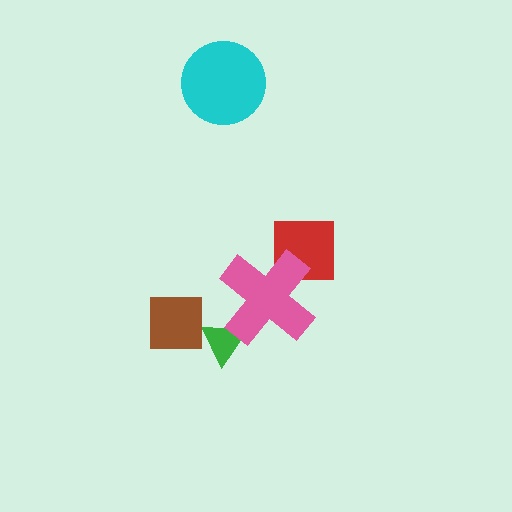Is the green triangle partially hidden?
Yes, it is partially covered by another shape.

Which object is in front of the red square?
The pink cross is in front of the red square.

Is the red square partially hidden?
Yes, it is partially covered by another shape.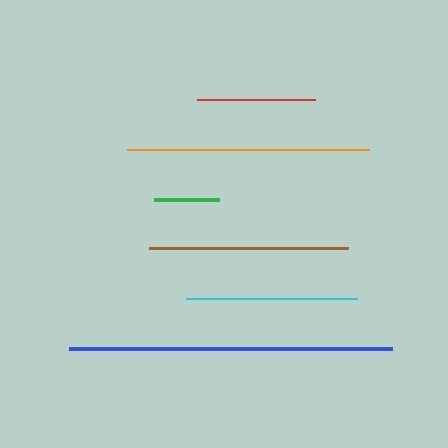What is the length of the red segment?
The red segment is approximately 118 pixels long.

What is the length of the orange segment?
The orange segment is approximately 242 pixels long.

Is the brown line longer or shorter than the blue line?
The blue line is longer than the brown line.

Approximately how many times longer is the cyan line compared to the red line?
The cyan line is approximately 1.4 times the length of the red line.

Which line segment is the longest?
The blue line is the longest at approximately 323 pixels.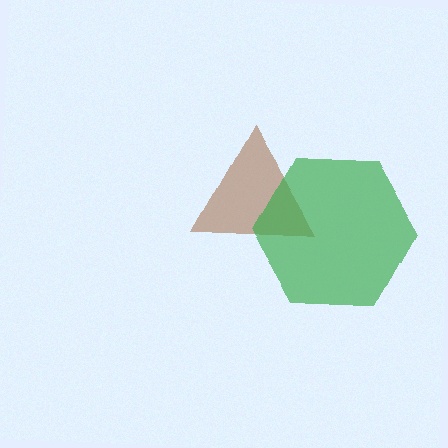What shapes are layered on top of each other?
The layered shapes are: a brown triangle, a green hexagon.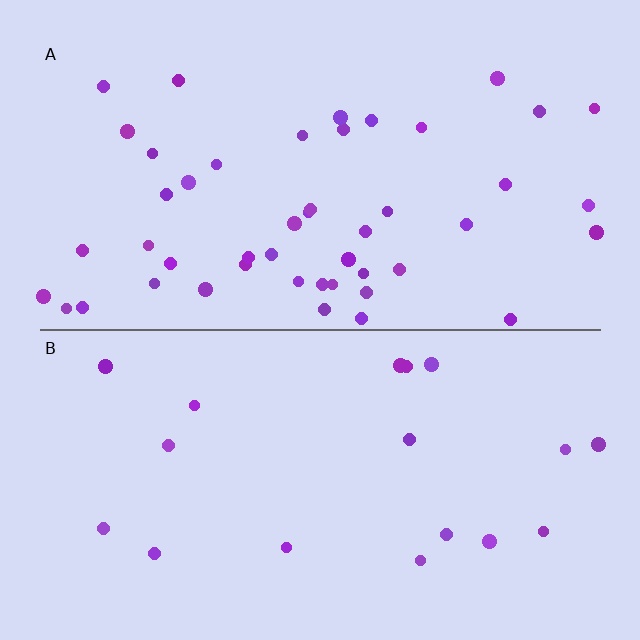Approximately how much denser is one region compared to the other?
Approximately 2.6× — region A over region B.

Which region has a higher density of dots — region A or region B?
A (the top).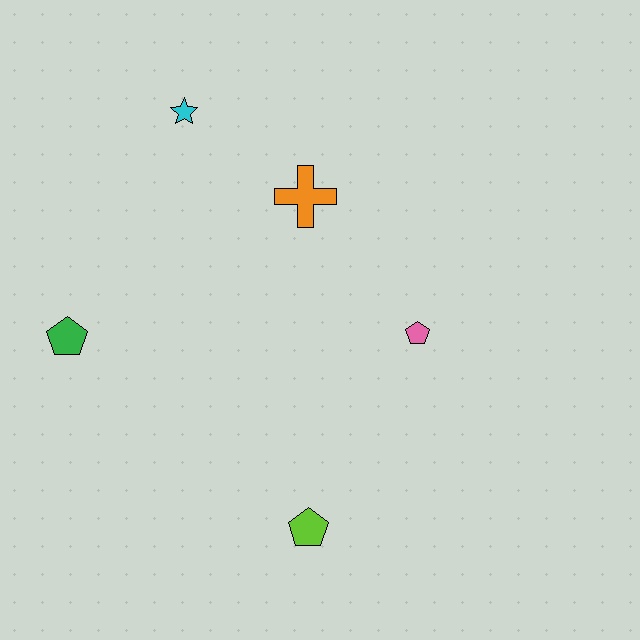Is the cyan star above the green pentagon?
Yes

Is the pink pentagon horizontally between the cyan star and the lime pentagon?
No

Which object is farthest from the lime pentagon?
The cyan star is farthest from the lime pentagon.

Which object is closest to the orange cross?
The cyan star is closest to the orange cross.